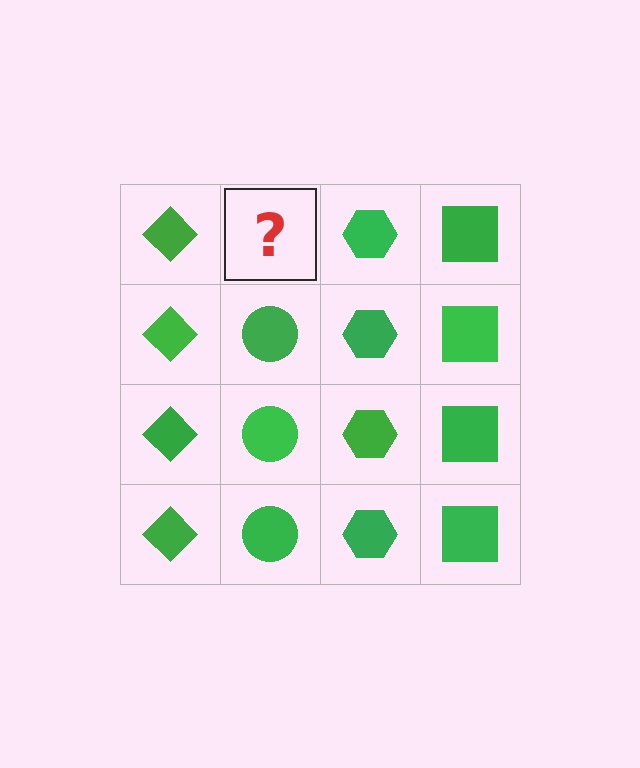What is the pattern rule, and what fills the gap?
The rule is that each column has a consistent shape. The gap should be filled with a green circle.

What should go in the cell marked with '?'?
The missing cell should contain a green circle.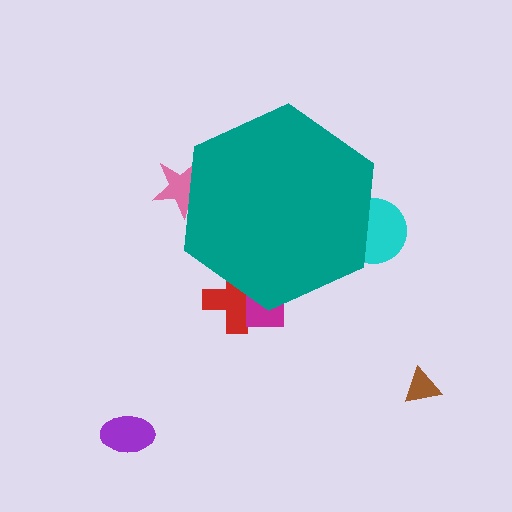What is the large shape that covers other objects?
A teal hexagon.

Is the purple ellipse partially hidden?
No, the purple ellipse is fully visible.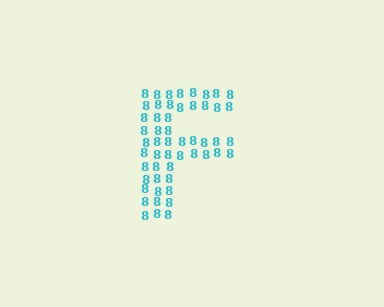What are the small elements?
The small elements are digit 8's.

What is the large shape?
The large shape is the letter F.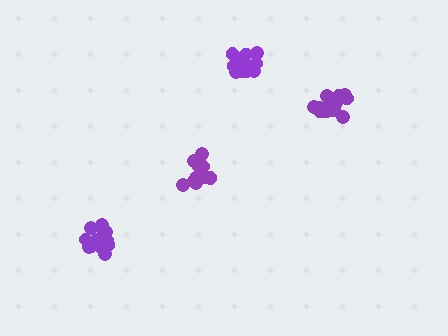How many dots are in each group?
Group 1: 17 dots, Group 2: 13 dots, Group 3: 18 dots, Group 4: 13 dots (61 total).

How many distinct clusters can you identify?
There are 4 distinct clusters.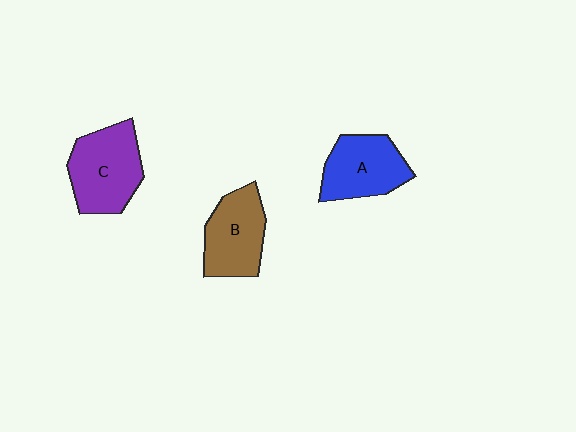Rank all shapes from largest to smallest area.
From largest to smallest: C (purple), B (brown), A (blue).